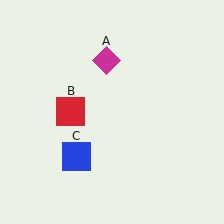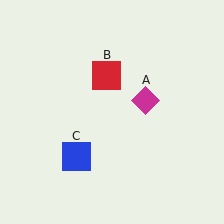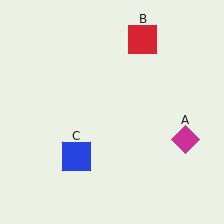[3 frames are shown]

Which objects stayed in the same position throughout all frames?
Blue square (object C) remained stationary.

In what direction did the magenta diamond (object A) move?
The magenta diamond (object A) moved down and to the right.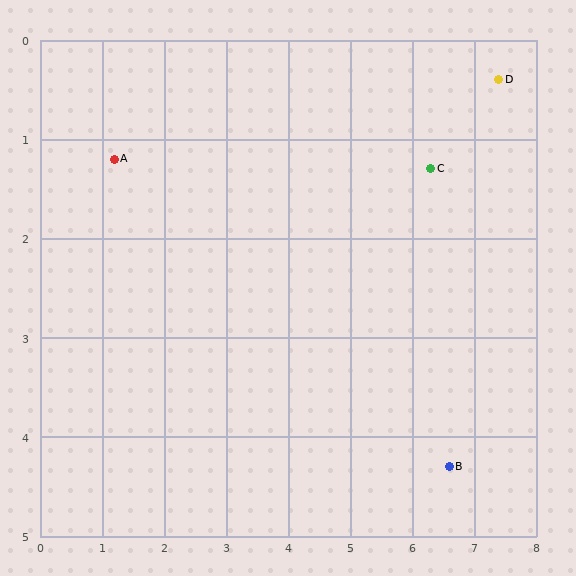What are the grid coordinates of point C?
Point C is at approximately (6.3, 1.3).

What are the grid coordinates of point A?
Point A is at approximately (1.2, 1.2).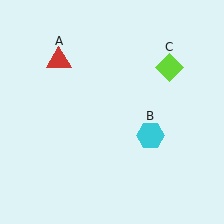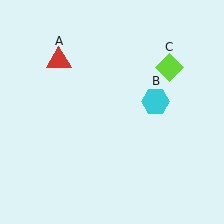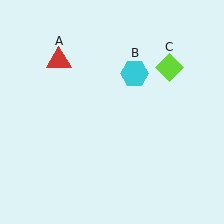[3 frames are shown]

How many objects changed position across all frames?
1 object changed position: cyan hexagon (object B).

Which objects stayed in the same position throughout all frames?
Red triangle (object A) and lime diamond (object C) remained stationary.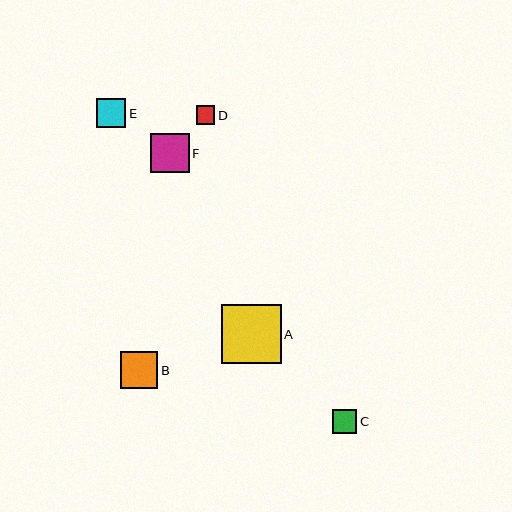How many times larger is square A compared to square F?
Square A is approximately 1.5 times the size of square F.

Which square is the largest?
Square A is the largest with a size of approximately 59 pixels.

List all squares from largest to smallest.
From largest to smallest: A, F, B, E, C, D.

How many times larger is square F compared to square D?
Square F is approximately 2.1 times the size of square D.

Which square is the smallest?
Square D is the smallest with a size of approximately 19 pixels.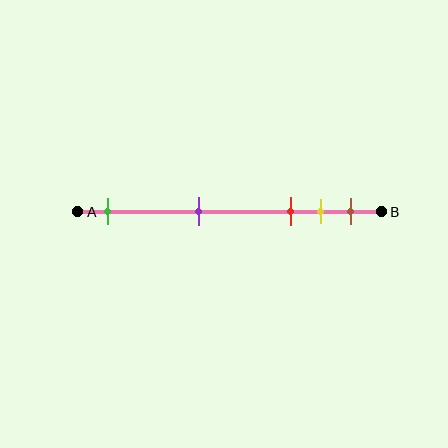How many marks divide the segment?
There are 5 marks dividing the segment.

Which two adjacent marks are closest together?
The yellow and brown marks are the closest adjacent pair.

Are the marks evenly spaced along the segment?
No, the marks are not evenly spaced.